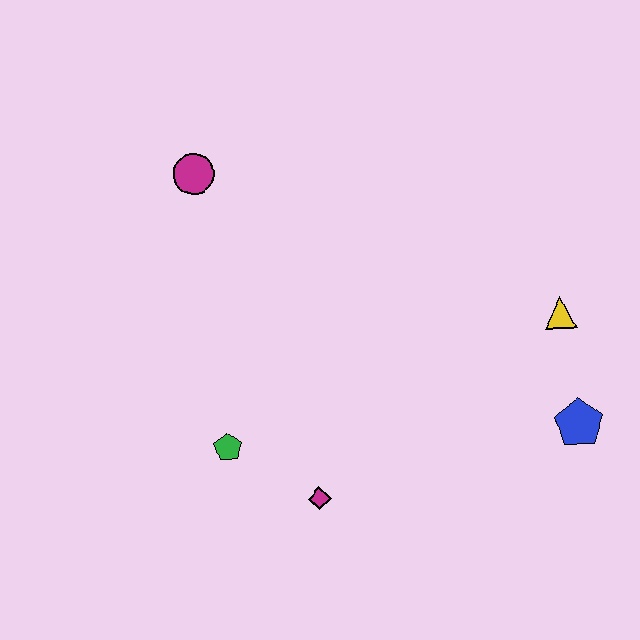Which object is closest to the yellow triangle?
The blue pentagon is closest to the yellow triangle.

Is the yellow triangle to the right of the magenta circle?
Yes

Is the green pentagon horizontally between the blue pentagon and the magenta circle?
Yes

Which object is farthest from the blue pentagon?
The magenta circle is farthest from the blue pentagon.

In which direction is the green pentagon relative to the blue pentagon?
The green pentagon is to the left of the blue pentagon.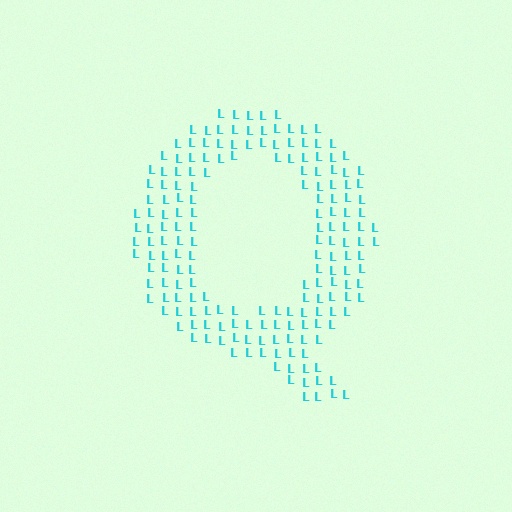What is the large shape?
The large shape is the letter Q.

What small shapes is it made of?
It is made of small letter L's.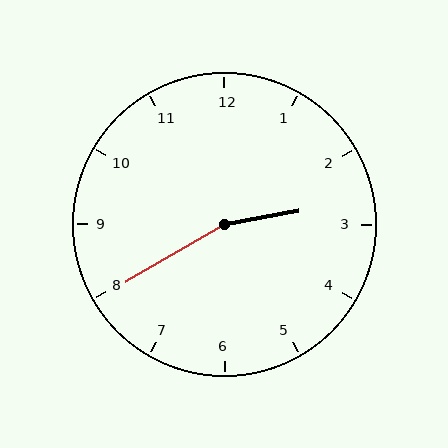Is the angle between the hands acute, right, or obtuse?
It is obtuse.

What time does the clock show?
2:40.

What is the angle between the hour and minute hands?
Approximately 160 degrees.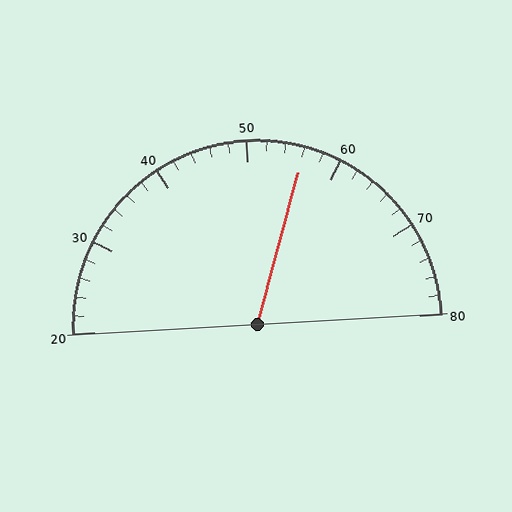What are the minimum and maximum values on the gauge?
The gauge ranges from 20 to 80.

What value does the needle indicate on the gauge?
The needle indicates approximately 56.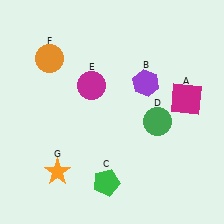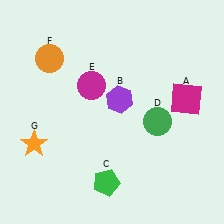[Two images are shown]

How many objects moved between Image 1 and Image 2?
2 objects moved between the two images.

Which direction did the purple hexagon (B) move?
The purple hexagon (B) moved left.